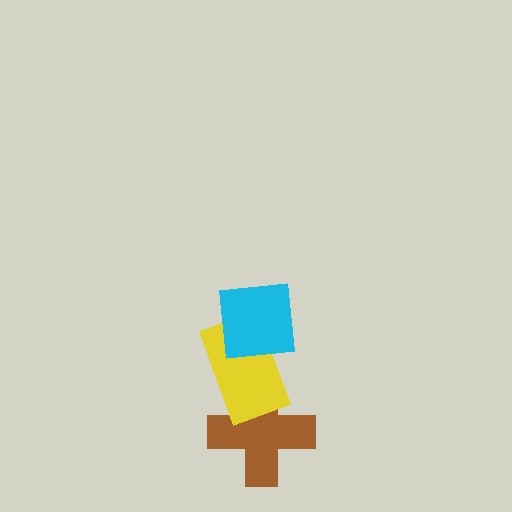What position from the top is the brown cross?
The brown cross is 3rd from the top.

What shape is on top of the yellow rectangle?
The cyan square is on top of the yellow rectangle.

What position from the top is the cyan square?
The cyan square is 1st from the top.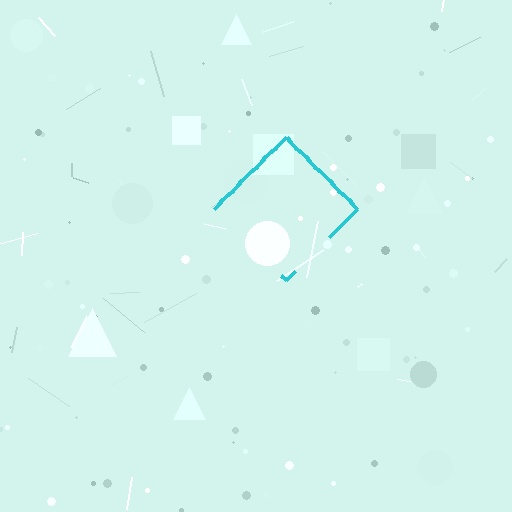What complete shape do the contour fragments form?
The contour fragments form a diamond.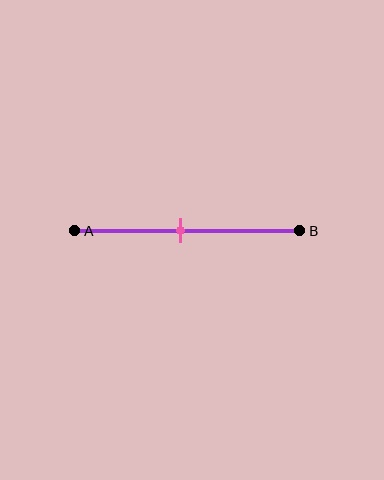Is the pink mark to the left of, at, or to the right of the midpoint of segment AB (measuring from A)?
The pink mark is to the left of the midpoint of segment AB.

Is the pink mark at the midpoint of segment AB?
No, the mark is at about 45% from A, not at the 50% midpoint.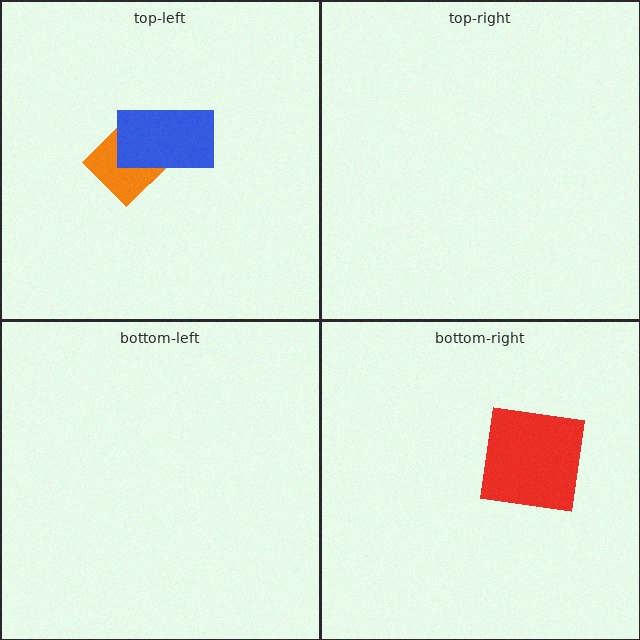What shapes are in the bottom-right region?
The red square.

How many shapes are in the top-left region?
2.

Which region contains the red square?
The bottom-right region.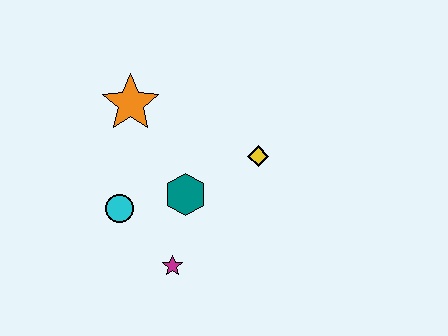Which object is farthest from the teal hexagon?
The orange star is farthest from the teal hexagon.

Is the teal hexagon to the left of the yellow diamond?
Yes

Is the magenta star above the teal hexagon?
No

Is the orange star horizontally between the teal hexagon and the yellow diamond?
No